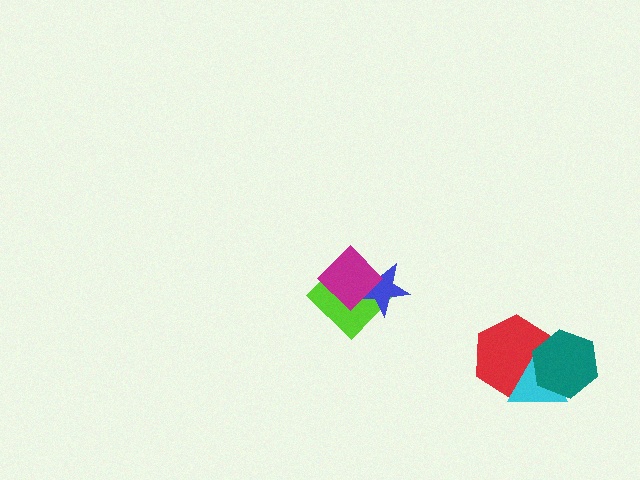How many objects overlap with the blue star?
2 objects overlap with the blue star.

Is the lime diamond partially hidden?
Yes, it is partially covered by another shape.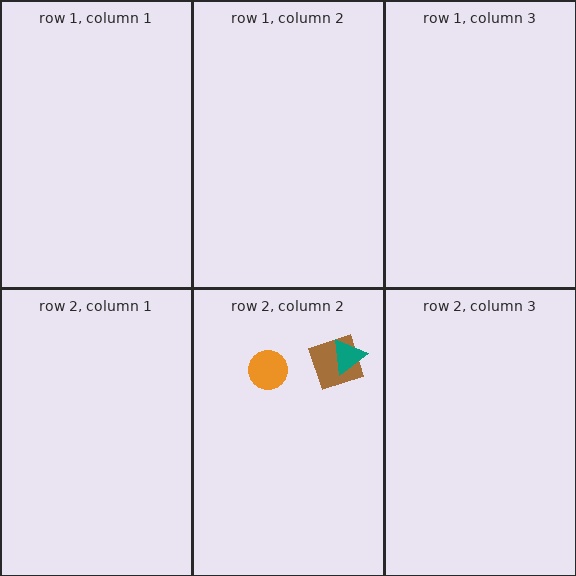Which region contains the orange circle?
The row 2, column 2 region.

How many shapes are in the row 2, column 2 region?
3.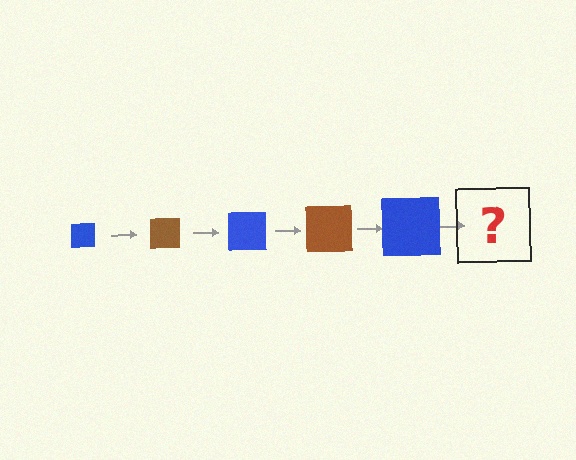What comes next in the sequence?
The next element should be a brown square, larger than the previous one.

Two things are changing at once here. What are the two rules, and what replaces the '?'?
The two rules are that the square grows larger each step and the color cycles through blue and brown. The '?' should be a brown square, larger than the previous one.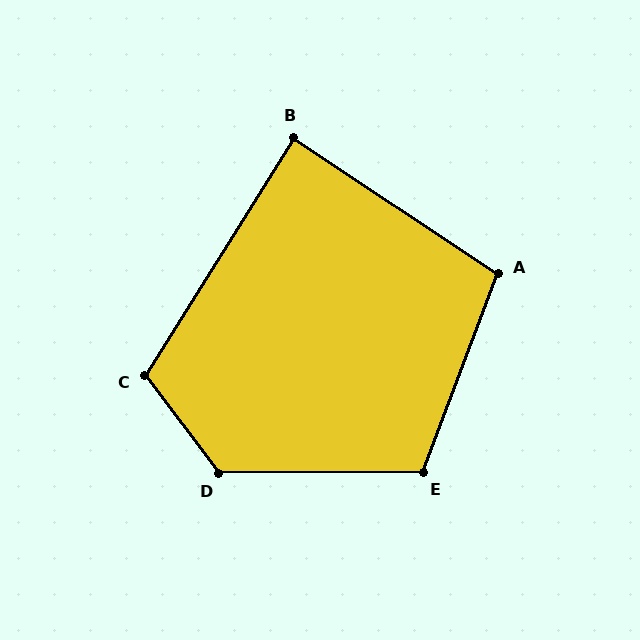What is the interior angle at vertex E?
Approximately 111 degrees (obtuse).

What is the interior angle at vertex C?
Approximately 111 degrees (obtuse).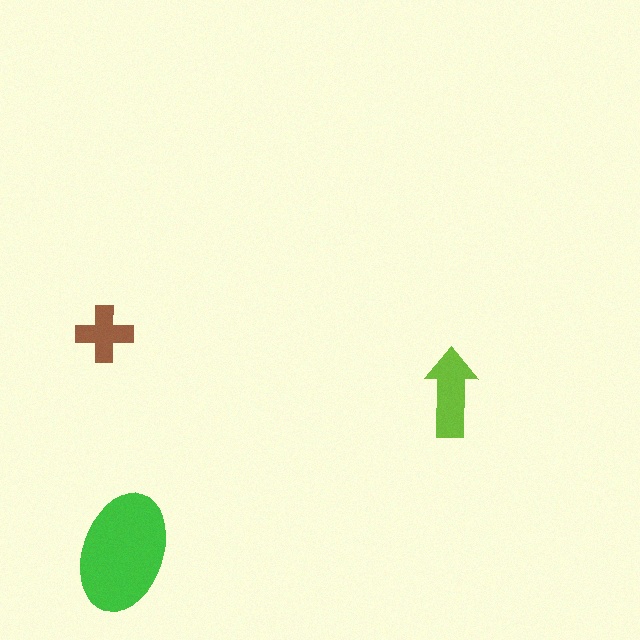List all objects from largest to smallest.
The green ellipse, the lime arrow, the brown cross.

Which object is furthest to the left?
The brown cross is leftmost.